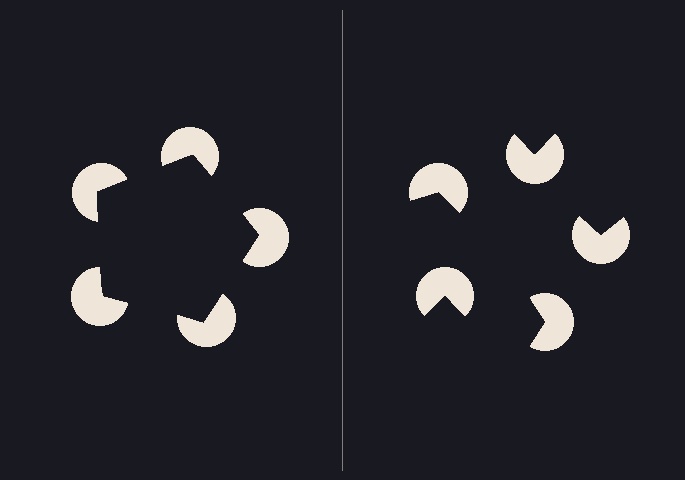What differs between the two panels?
The pac-man discs are positioned identically on both sides; only the wedge orientations differ. On the left they align to a pentagon; on the right they are misaligned.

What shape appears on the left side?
An illusory pentagon.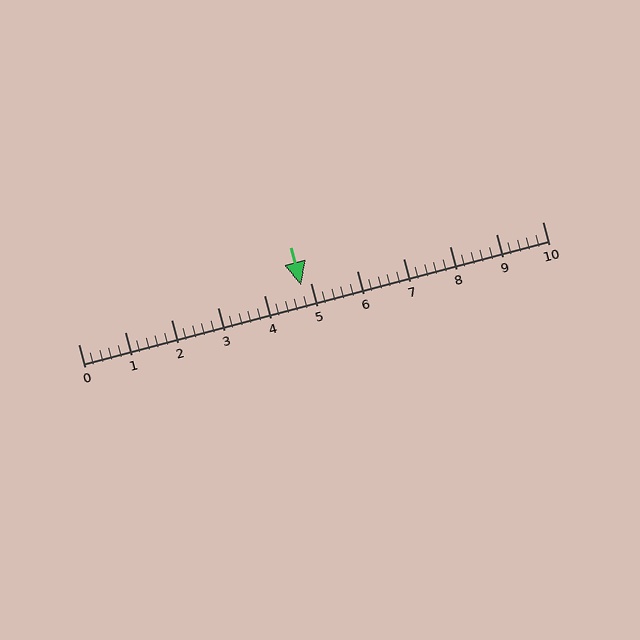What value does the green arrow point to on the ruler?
The green arrow points to approximately 4.8.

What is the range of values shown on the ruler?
The ruler shows values from 0 to 10.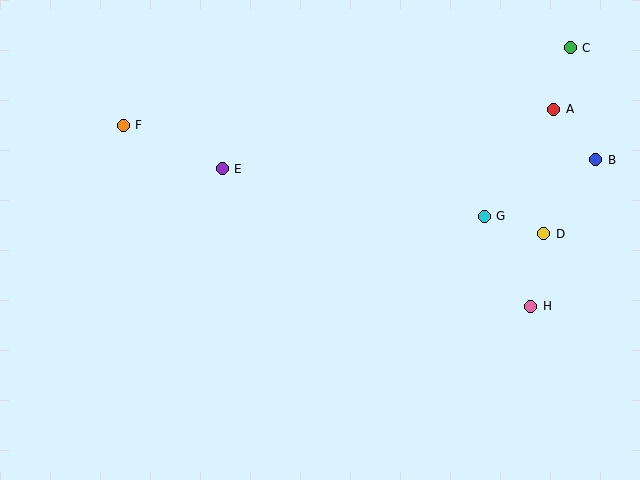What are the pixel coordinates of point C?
Point C is at (570, 48).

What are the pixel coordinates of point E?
Point E is at (222, 169).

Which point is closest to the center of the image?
Point E at (222, 169) is closest to the center.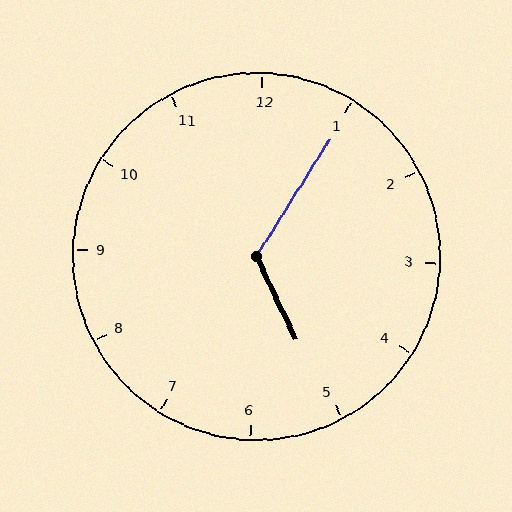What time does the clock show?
5:05.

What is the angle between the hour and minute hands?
Approximately 122 degrees.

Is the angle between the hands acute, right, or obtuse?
It is obtuse.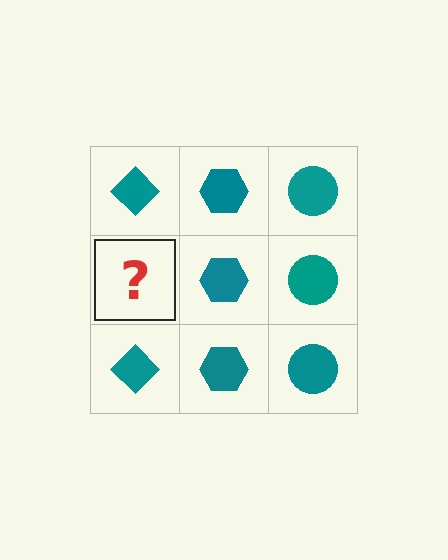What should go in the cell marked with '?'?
The missing cell should contain a teal diamond.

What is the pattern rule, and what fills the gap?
The rule is that each column has a consistent shape. The gap should be filled with a teal diamond.